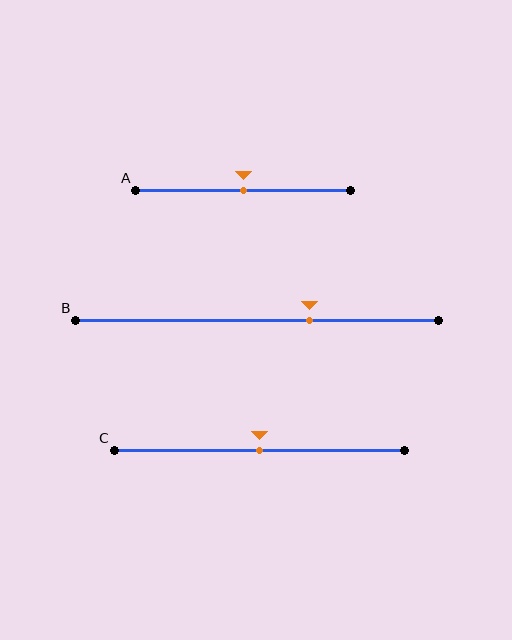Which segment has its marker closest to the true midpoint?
Segment A has its marker closest to the true midpoint.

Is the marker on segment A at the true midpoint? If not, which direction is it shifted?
Yes, the marker on segment A is at the true midpoint.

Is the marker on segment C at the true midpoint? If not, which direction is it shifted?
Yes, the marker on segment C is at the true midpoint.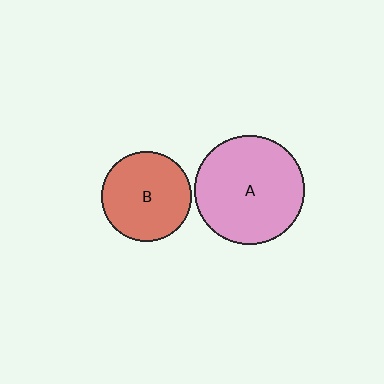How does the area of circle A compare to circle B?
Approximately 1.5 times.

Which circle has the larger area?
Circle A (pink).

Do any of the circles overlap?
No, none of the circles overlap.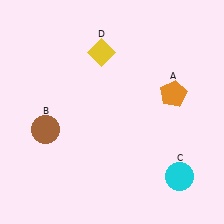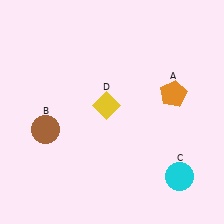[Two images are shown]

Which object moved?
The yellow diamond (D) moved down.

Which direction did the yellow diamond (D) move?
The yellow diamond (D) moved down.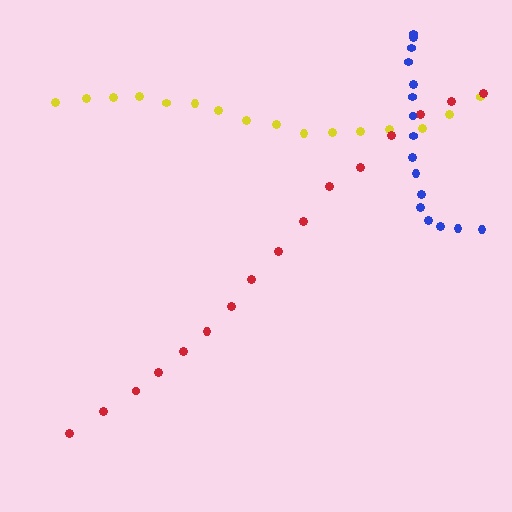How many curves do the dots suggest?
There are 3 distinct paths.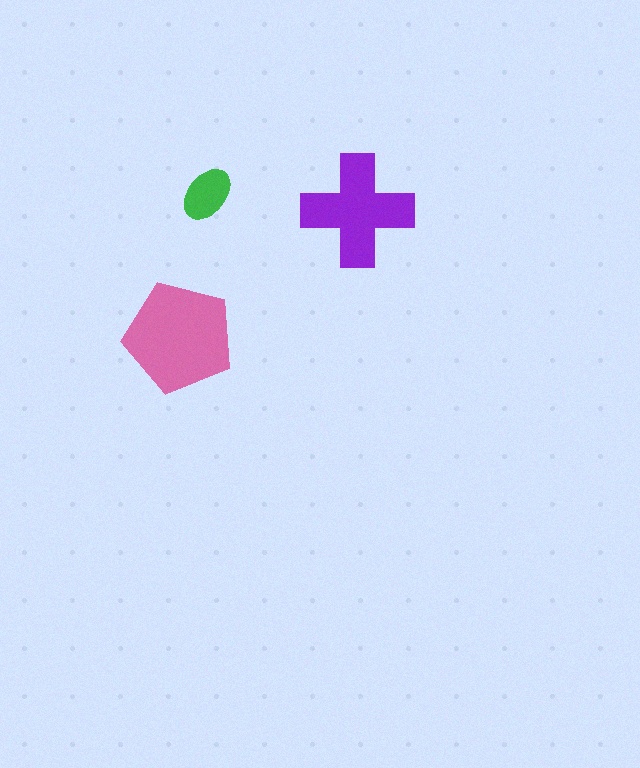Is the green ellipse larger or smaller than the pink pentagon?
Smaller.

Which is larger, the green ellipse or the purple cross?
The purple cross.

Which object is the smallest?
The green ellipse.